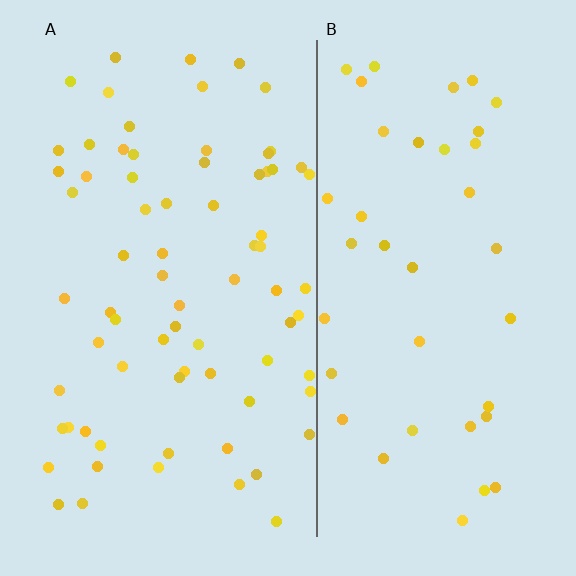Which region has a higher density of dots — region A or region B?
A (the left).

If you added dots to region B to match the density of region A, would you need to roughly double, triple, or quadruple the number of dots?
Approximately double.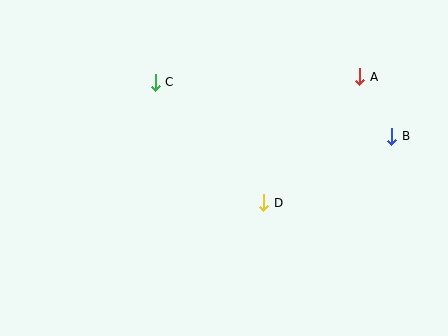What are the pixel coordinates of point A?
Point A is at (360, 77).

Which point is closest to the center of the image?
Point D at (264, 203) is closest to the center.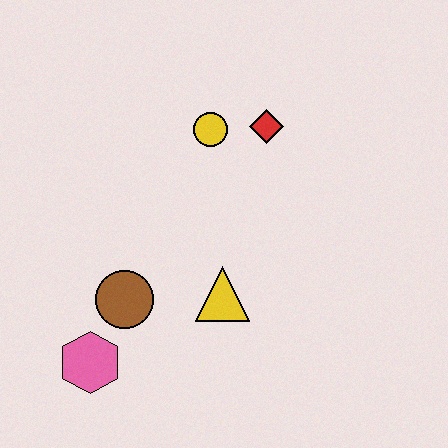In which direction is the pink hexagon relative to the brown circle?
The pink hexagon is below the brown circle.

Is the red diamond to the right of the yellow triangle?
Yes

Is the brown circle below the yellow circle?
Yes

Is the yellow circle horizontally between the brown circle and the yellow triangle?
Yes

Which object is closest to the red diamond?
The yellow circle is closest to the red diamond.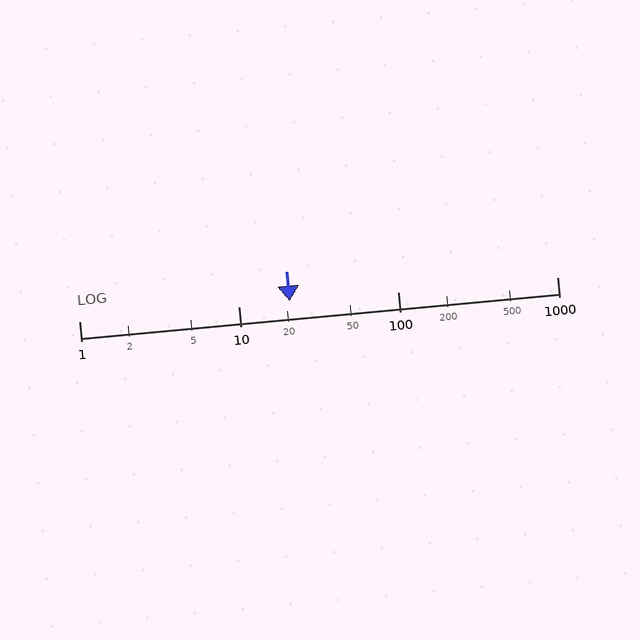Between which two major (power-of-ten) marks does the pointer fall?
The pointer is between 10 and 100.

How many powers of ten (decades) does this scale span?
The scale spans 3 decades, from 1 to 1000.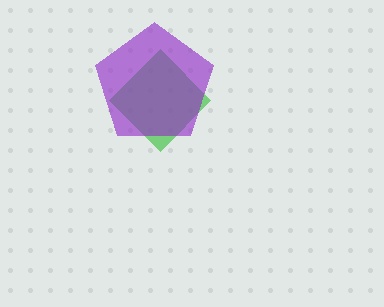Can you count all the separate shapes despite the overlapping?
Yes, there are 2 separate shapes.